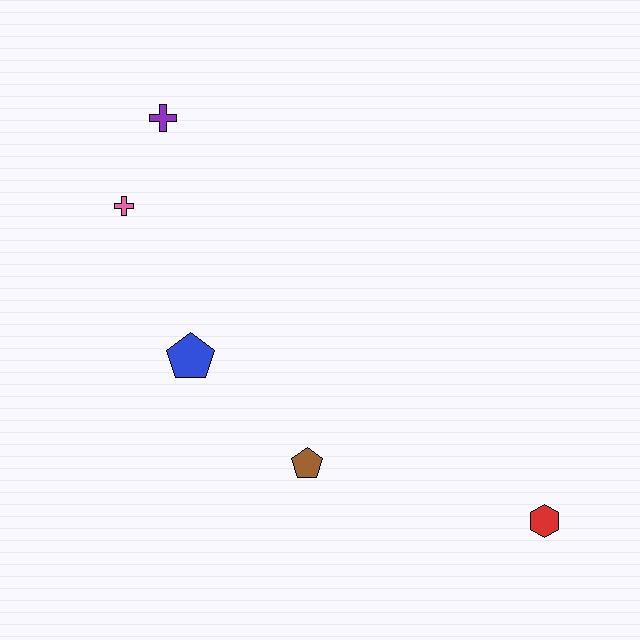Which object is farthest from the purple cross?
The red hexagon is farthest from the purple cross.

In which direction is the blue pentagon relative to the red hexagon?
The blue pentagon is to the left of the red hexagon.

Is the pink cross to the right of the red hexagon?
No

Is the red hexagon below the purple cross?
Yes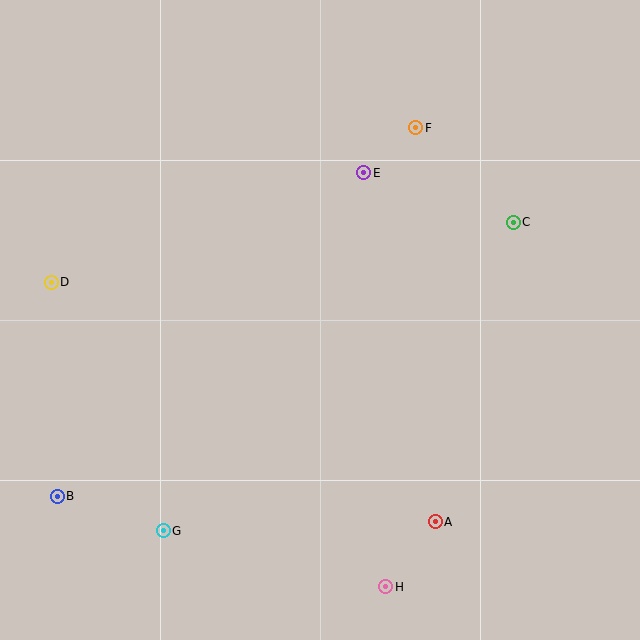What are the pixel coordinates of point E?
Point E is at (364, 173).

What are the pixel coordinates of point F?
Point F is at (416, 128).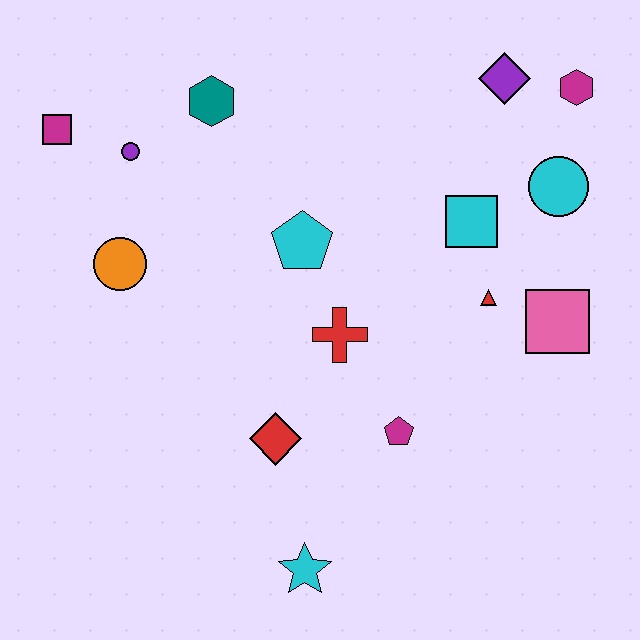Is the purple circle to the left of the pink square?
Yes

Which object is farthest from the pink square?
The magenta square is farthest from the pink square.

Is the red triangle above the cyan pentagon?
No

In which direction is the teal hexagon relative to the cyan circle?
The teal hexagon is to the left of the cyan circle.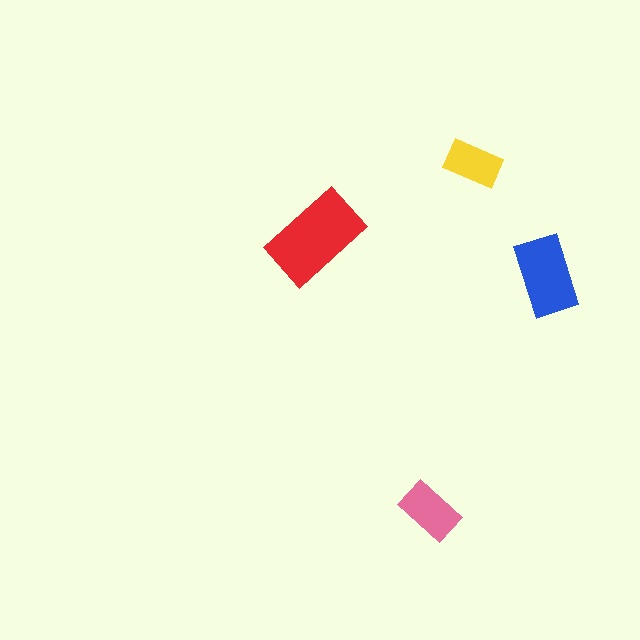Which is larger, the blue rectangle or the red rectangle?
The red one.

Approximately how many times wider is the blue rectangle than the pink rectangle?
About 1.5 times wider.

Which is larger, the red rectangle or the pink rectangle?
The red one.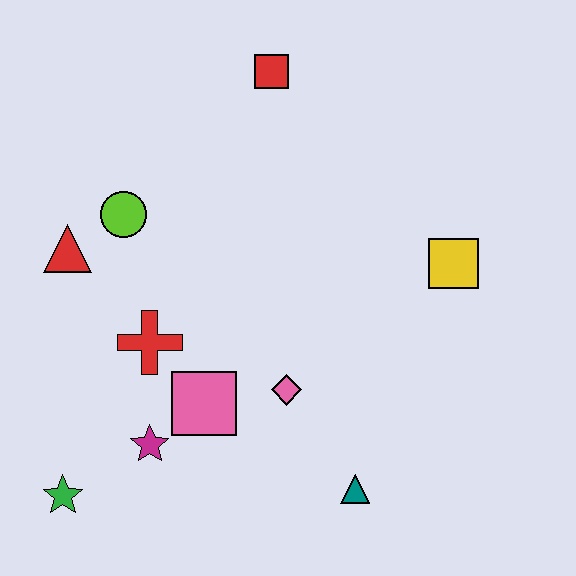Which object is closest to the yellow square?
The pink diamond is closest to the yellow square.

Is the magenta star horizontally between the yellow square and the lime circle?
Yes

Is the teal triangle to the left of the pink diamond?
No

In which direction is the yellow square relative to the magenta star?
The yellow square is to the right of the magenta star.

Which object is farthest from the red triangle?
The yellow square is farthest from the red triangle.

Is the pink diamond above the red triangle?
No